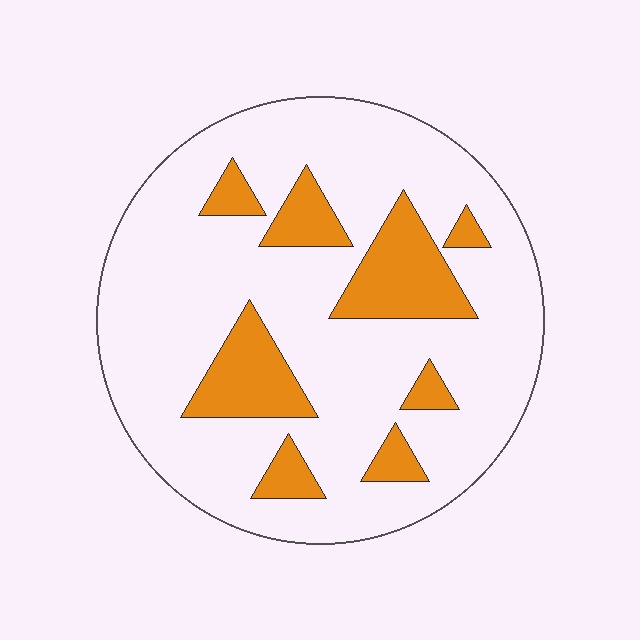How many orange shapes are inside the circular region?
8.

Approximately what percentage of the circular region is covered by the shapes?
Approximately 20%.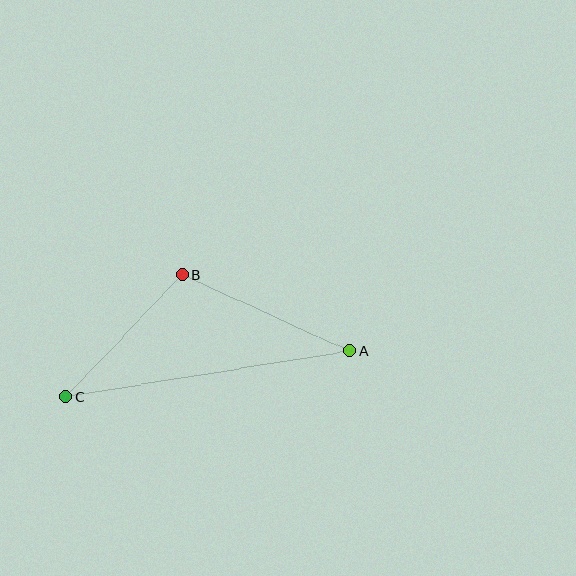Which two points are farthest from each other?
Points A and C are farthest from each other.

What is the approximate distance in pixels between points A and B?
The distance between A and B is approximately 184 pixels.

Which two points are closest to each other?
Points B and C are closest to each other.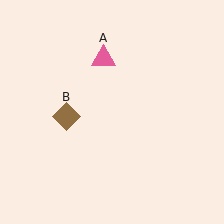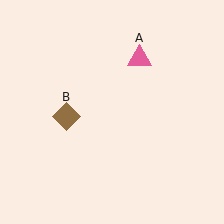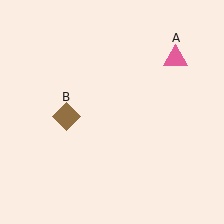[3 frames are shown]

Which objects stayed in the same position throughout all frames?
Brown diamond (object B) remained stationary.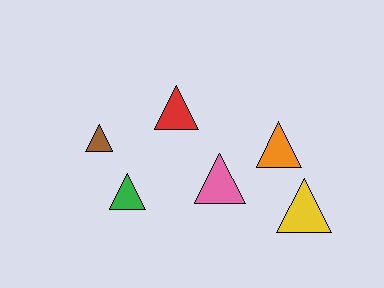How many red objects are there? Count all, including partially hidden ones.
There is 1 red object.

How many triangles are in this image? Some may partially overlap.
There are 6 triangles.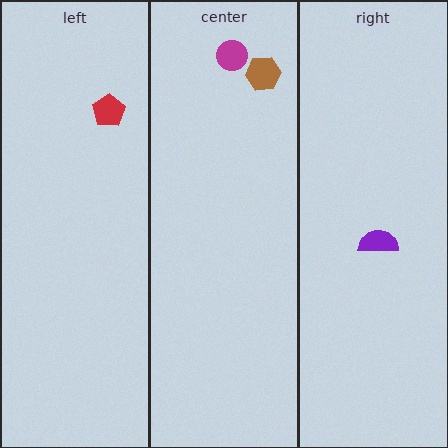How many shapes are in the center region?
2.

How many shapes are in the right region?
1.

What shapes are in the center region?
The magenta circle, the brown hexagon.